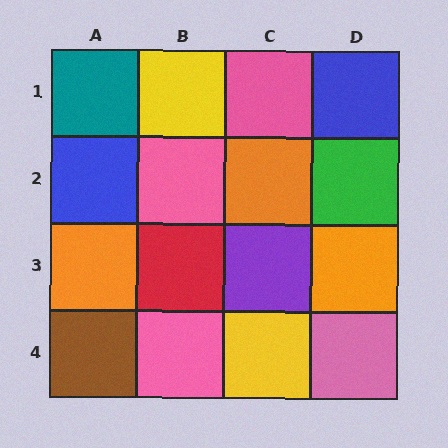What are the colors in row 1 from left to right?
Teal, yellow, pink, blue.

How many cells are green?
1 cell is green.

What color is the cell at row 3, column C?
Purple.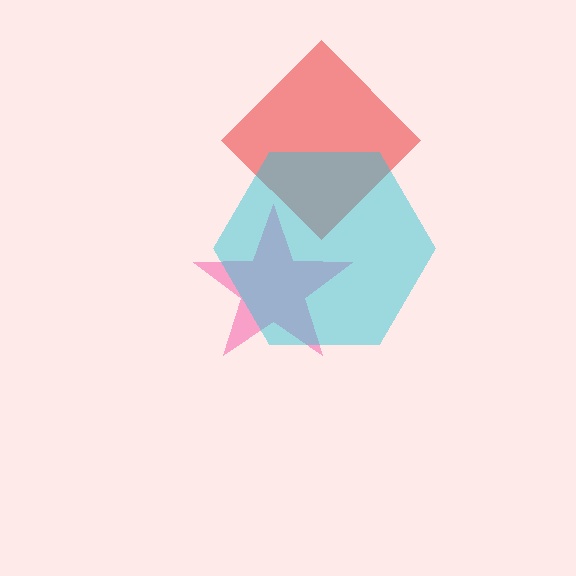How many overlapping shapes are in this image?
There are 3 overlapping shapes in the image.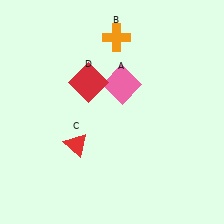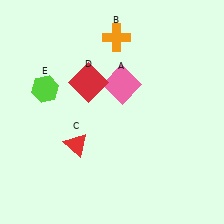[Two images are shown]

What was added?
A lime hexagon (E) was added in Image 2.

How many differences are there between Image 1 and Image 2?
There is 1 difference between the two images.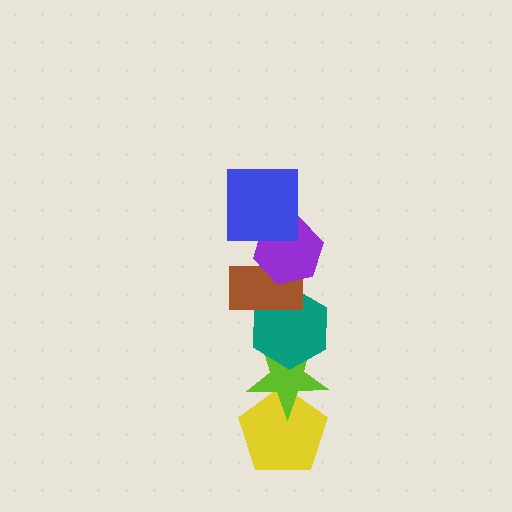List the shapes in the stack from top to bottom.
From top to bottom: the blue square, the purple hexagon, the brown rectangle, the teal hexagon, the lime star, the yellow pentagon.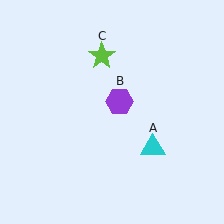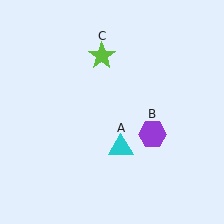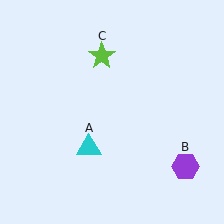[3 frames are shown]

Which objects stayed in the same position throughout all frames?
Lime star (object C) remained stationary.